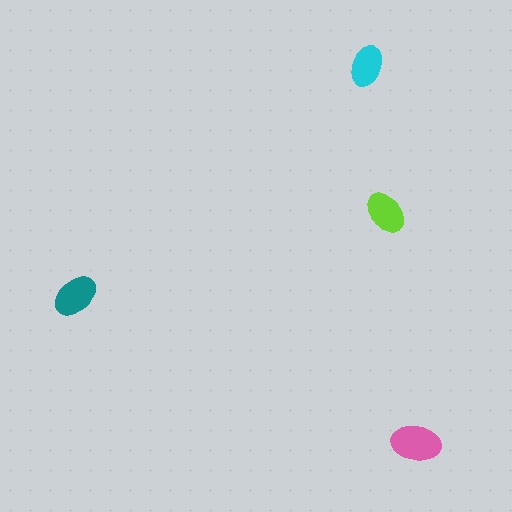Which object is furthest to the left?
The teal ellipse is leftmost.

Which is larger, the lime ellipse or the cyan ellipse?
The lime one.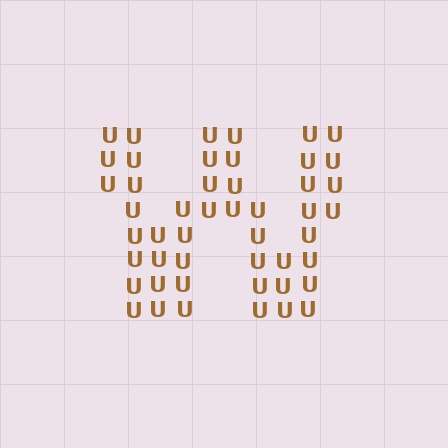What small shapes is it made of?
It is made of small letter U's.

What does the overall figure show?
The overall figure shows the letter W.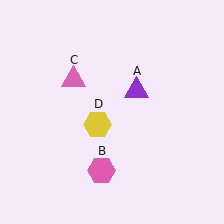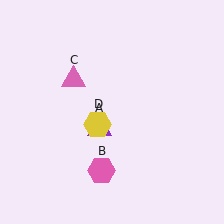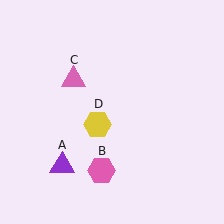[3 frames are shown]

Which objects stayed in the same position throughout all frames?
Pink hexagon (object B) and pink triangle (object C) and yellow hexagon (object D) remained stationary.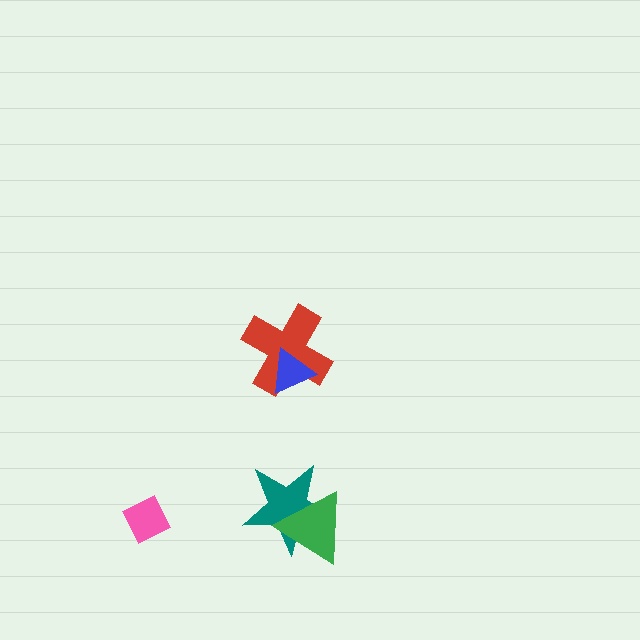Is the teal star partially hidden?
Yes, it is partially covered by another shape.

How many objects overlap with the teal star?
1 object overlaps with the teal star.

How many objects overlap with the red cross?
1 object overlaps with the red cross.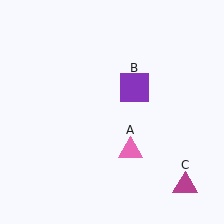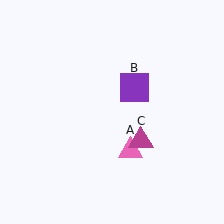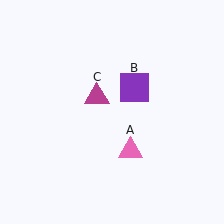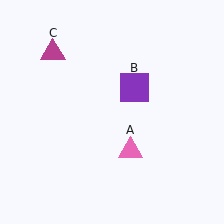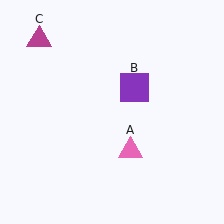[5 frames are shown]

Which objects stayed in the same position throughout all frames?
Pink triangle (object A) and purple square (object B) remained stationary.